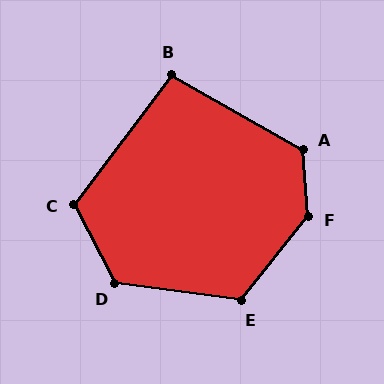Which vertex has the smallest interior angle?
B, at approximately 98 degrees.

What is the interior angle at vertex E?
Approximately 121 degrees (obtuse).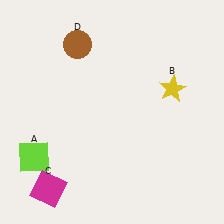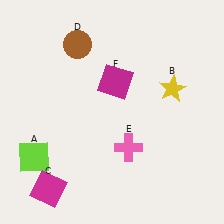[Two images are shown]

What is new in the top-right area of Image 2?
A magenta square (F) was added in the top-right area of Image 2.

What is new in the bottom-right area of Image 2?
A pink cross (E) was added in the bottom-right area of Image 2.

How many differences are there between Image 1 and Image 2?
There are 2 differences between the two images.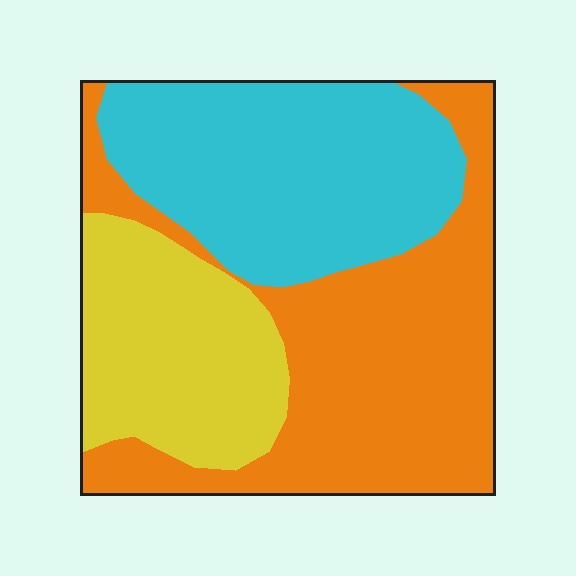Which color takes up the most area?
Orange, at roughly 40%.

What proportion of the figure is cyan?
Cyan covers about 35% of the figure.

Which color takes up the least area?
Yellow, at roughly 25%.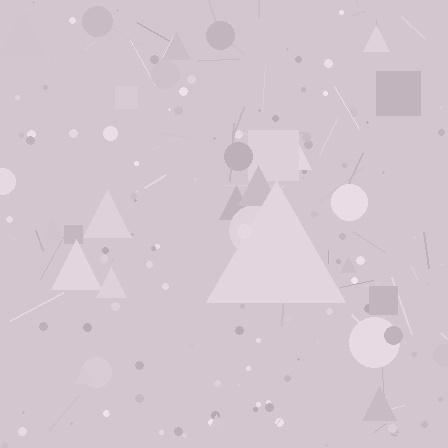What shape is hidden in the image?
A triangle is hidden in the image.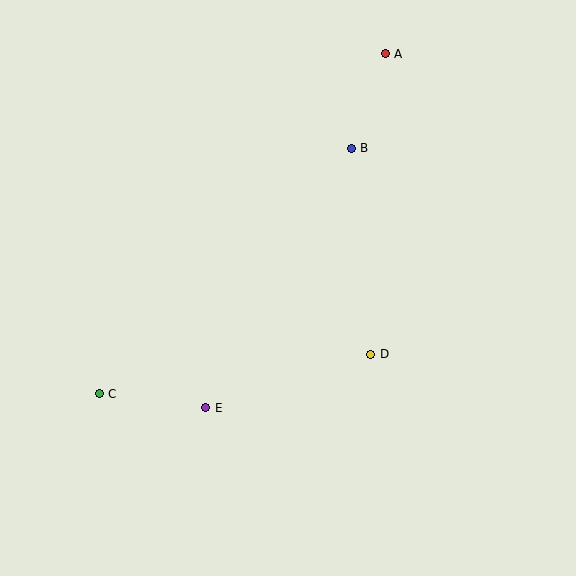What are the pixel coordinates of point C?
Point C is at (99, 394).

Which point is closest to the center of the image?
Point D at (371, 354) is closest to the center.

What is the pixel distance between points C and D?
The distance between C and D is 275 pixels.